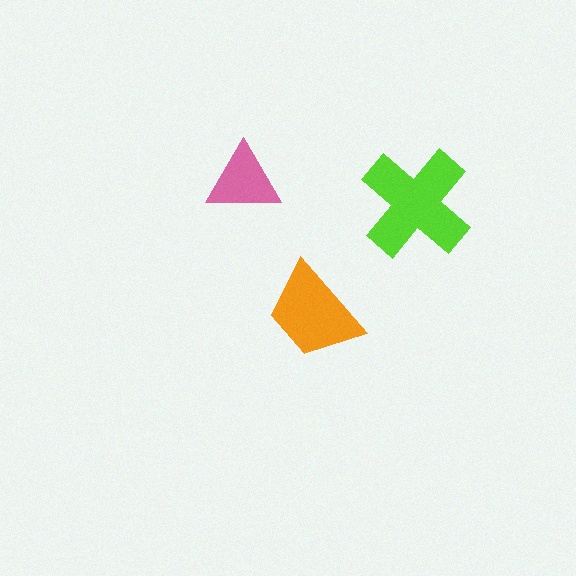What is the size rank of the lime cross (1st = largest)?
1st.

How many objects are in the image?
There are 3 objects in the image.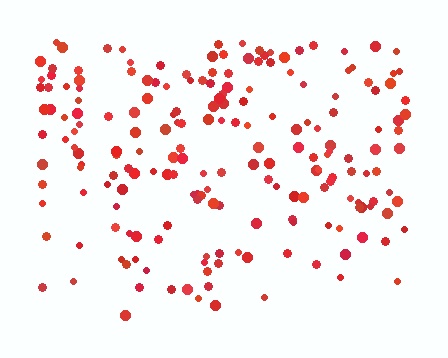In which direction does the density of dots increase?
From bottom to top, with the top side densest.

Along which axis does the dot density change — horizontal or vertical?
Vertical.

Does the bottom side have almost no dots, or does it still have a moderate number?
Still a moderate number, just noticeably fewer than the top.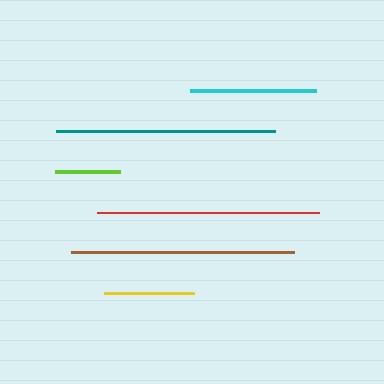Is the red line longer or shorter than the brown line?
The brown line is longer than the red line.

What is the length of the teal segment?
The teal segment is approximately 219 pixels long.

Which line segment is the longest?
The brown line is the longest at approximately 224 pixels.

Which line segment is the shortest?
The lime line is the shortest at approximately 66 pixels.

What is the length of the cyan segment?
The cyan segment is approximately 126 pixels long.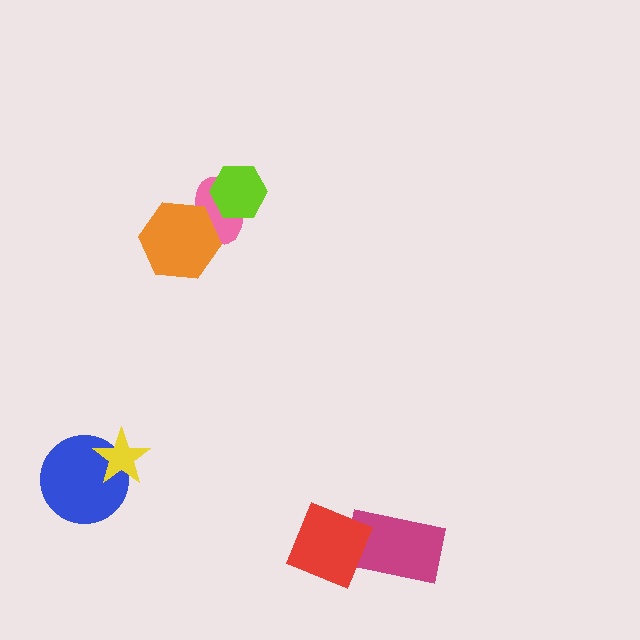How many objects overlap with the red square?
1 object overlaps with the red square.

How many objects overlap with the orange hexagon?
1 object overlaps with the orange hexagon.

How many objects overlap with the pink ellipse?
2 objects overlap with the pink ellipse.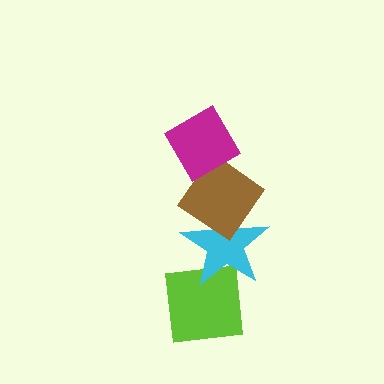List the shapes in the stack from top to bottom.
From top to bottom: the magenta diamond, the brown diamond, the cyan star, the lime square.